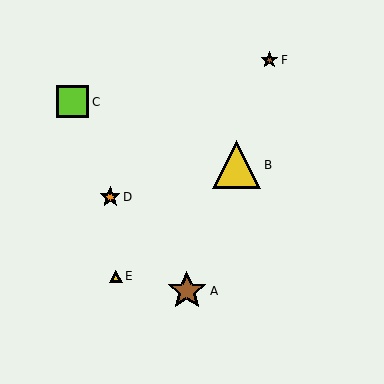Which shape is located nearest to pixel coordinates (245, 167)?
The yellow triangle (labeled B) at (237, 165) is nearest to that location.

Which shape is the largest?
The yellow triangle (labeled B) is the largest.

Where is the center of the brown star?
The center of the brown star is at (269, 60).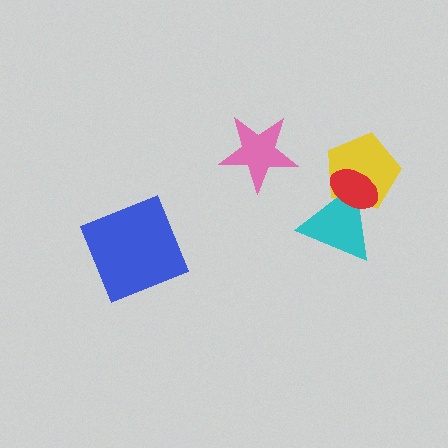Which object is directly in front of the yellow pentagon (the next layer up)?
The cyan triangle is directly in front of the yellow pentagon.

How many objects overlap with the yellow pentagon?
2 objects overlap with the yellow pentagon.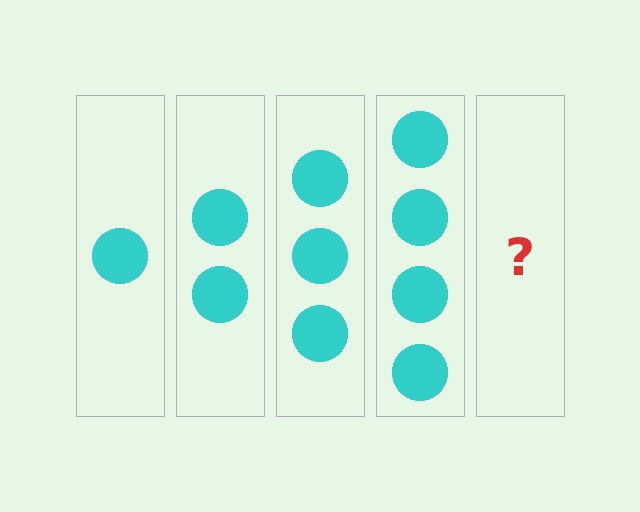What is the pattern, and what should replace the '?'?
The pattern is that each step adds one more circle. The '?' should be 5 circles.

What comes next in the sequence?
The next element should be 5 circles.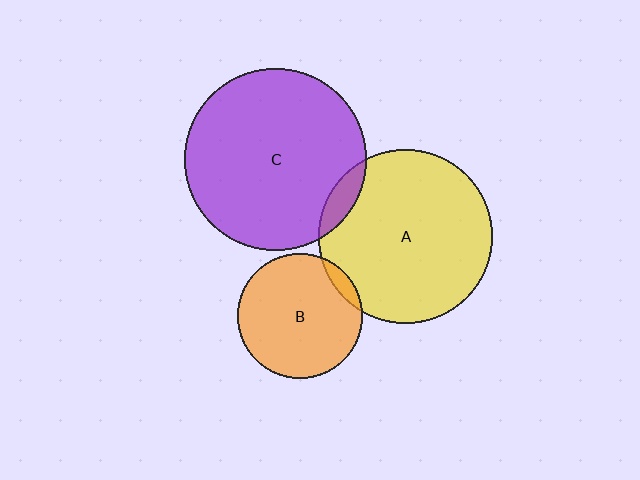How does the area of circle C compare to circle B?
Approximately 2.1 times.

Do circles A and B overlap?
Yes.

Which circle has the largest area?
Circle C (purple).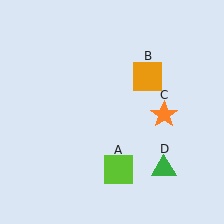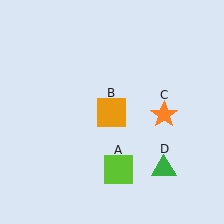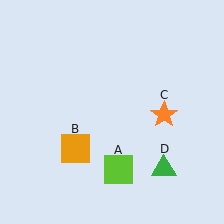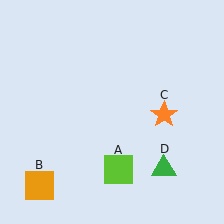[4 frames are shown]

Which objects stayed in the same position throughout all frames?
Lime square (object A) and orange star (object C) and green triangle (object D) remained stationary.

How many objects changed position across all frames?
1 object changed position: orange square (object B).